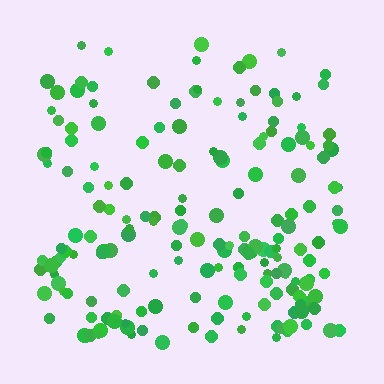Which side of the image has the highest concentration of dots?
The bottom.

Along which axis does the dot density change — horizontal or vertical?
Vertical.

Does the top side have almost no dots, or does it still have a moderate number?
Still a moderate number, just noticeably fewer than the bottom.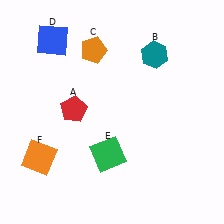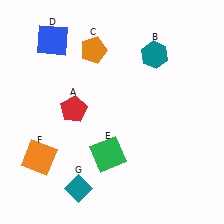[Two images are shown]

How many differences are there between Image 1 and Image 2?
There is 1 difference between the two images.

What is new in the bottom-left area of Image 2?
A teal diamond (G) was added in the bottom-left area of Image 2.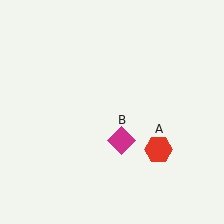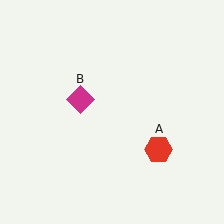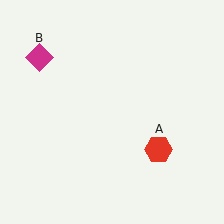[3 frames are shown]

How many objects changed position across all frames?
1 object changed position: magenta diamond (object B).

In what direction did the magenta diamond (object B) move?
The magenta diamond (object B) moved up and to the left.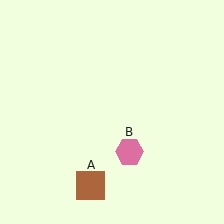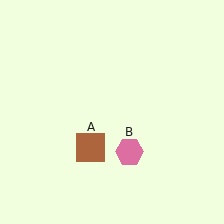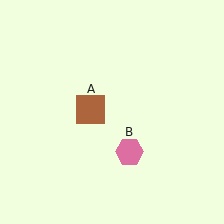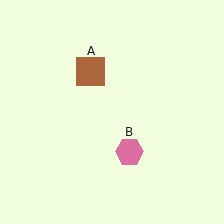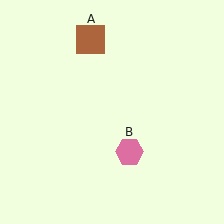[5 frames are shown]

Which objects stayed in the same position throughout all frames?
Pink hexagon (object B) remained stationary.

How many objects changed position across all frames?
1 object changed position: brown square (object A).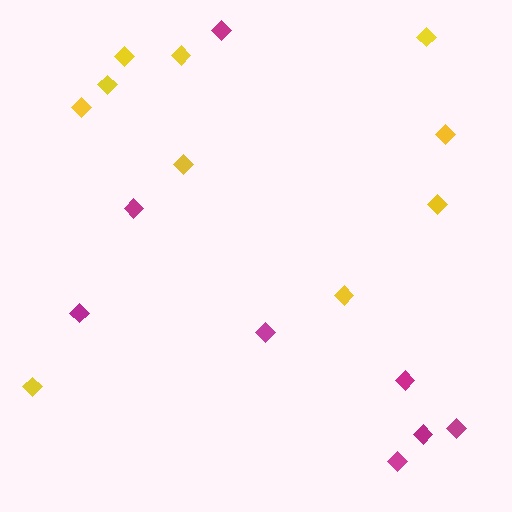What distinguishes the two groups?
There are 2 groups: one group of yellow diamonds (10) and one group of magenta diamonds (8).